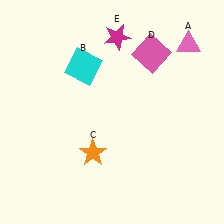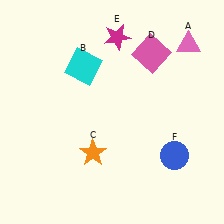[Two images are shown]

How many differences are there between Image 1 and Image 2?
There is 1 difference between the two images.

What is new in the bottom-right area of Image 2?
A blue circle (F) was added in the bottom-right area of Image 2.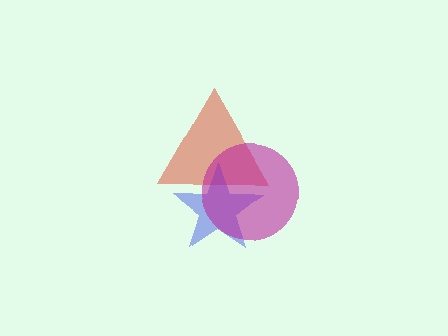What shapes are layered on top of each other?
The layered shapes are: a red triangle, a blue star, a magenta circle.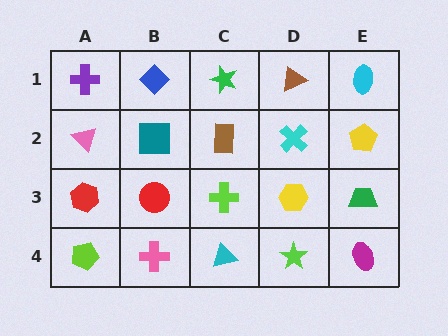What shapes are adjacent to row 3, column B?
A teal square (row 2, column B), a pink cross (row 4, column B), a red hexagon (row 3, column A), a lime cross (row 3, column C).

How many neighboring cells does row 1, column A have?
2.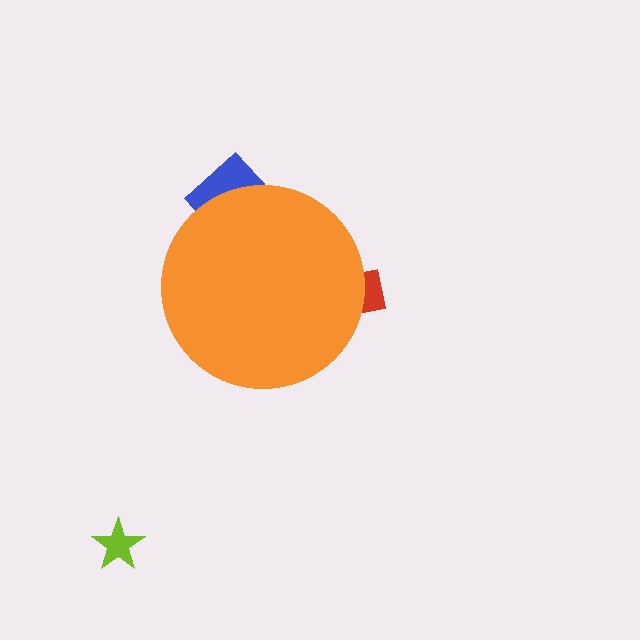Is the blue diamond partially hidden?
Yes, the blue diamond is partially hidden behind the orange circle.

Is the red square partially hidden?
Yes, the red square is partially hidden behind the orange circle.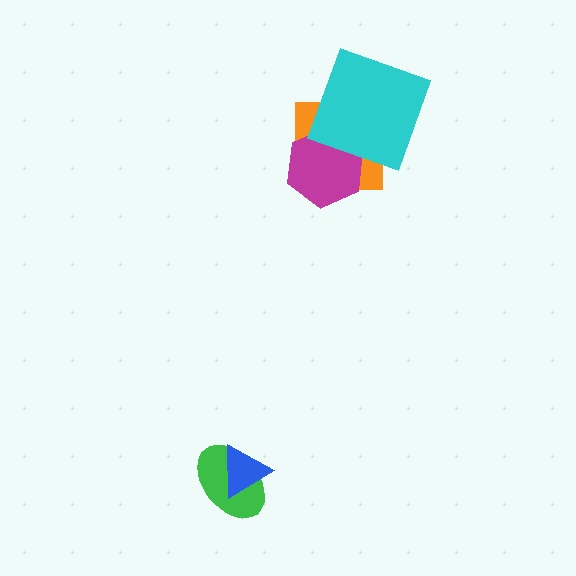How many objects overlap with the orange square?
2 objects overlap with the orange square.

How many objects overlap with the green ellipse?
1 object overlaps with the green ellipse.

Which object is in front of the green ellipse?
The blue triangle is in front of the green ellipse.